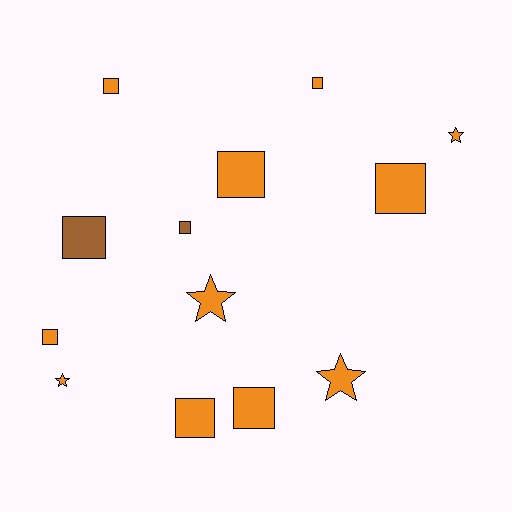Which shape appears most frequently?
Square, with 9 objects.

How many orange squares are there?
There are 7 orange squares.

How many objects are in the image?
There are 13 objects.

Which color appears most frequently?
Orange, with 11 objects.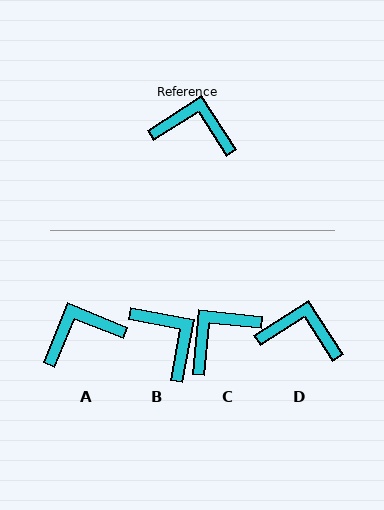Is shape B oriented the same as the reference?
No, it is off by about 43 degrees.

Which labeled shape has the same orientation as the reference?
D.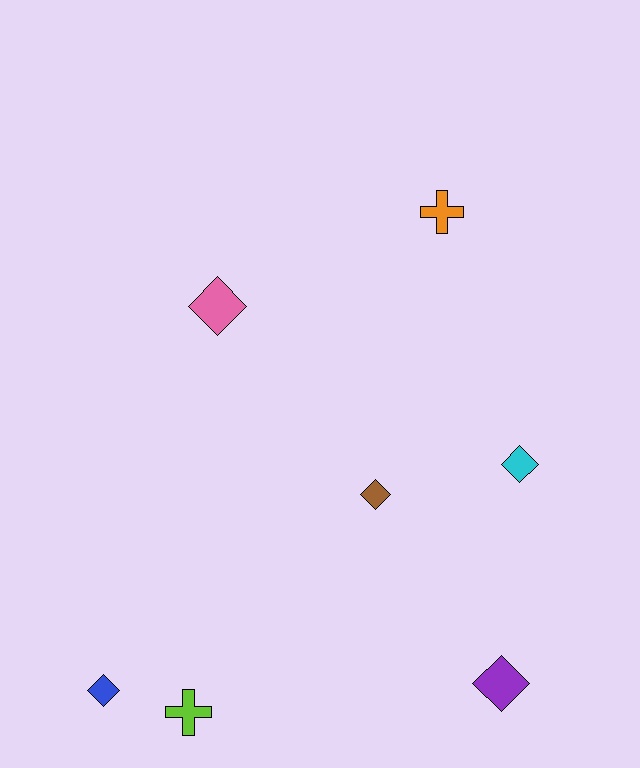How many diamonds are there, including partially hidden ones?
There are 5 diamonds.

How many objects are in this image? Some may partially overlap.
There are 7 objects.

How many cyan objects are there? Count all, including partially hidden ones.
There is 1 cyan object.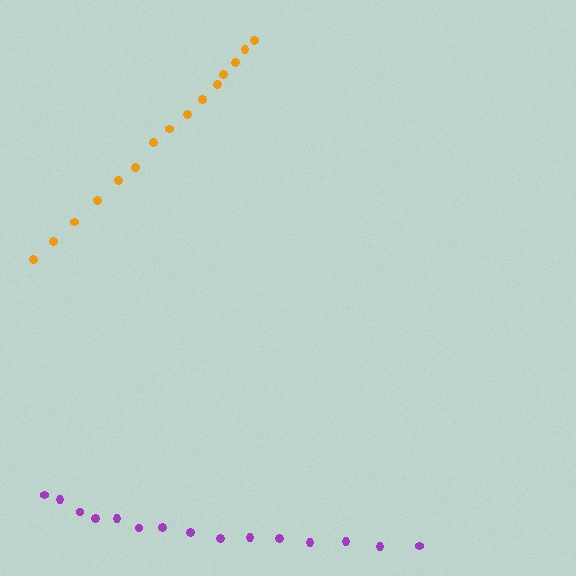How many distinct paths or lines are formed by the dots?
There are 2 distinct paths.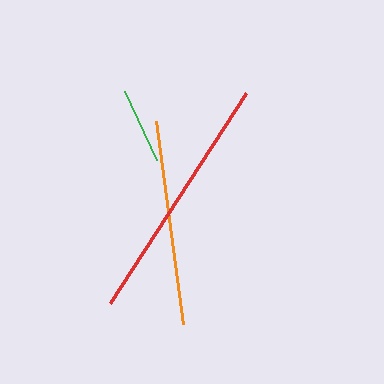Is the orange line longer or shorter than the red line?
The red line is longer than the orange line.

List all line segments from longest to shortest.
From longest to shortest: red, orange, green.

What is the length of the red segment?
The red segment is approximately 250 pixels long.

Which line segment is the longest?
The red line is the longest at approximately 250 pixels.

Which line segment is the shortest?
The green line is the shortest at approximately 76 pixels.